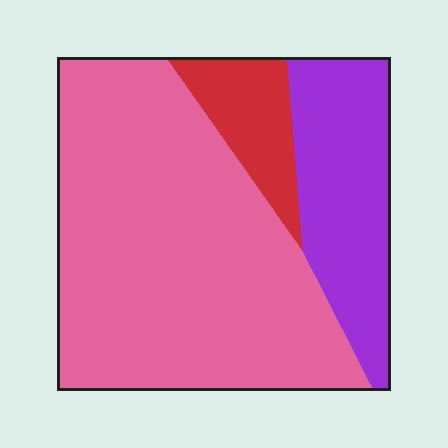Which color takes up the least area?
Red, at roughly 10%.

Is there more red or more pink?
Pink.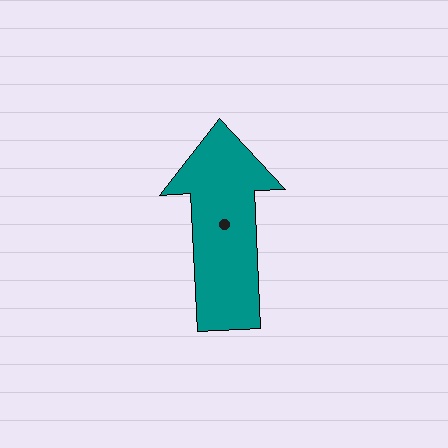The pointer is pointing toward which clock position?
Roughly 12 o'clock.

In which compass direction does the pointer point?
North.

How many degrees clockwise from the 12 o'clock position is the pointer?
Approximately 357 degrees.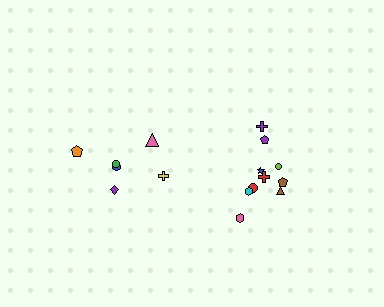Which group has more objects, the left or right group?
The right group.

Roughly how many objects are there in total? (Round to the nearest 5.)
Roughly 15 objects in total.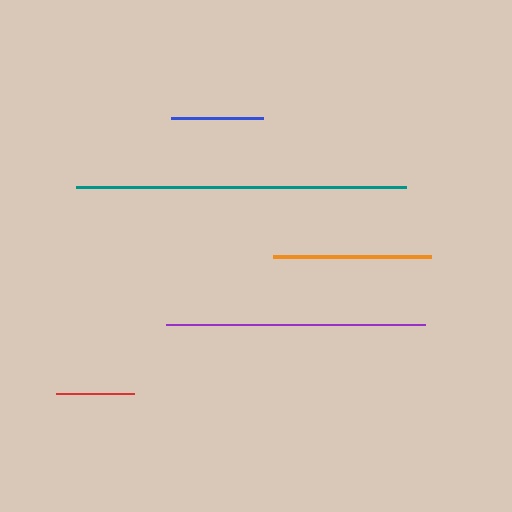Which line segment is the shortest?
The red line is the shortest at approximately 78 pixels.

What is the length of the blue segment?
The blue segment is approximately 91 pixels long.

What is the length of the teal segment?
The teal segment is approximately 329 pixels long.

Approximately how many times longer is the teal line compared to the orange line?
The teal line is approximately 2.1 times the length of the orange line.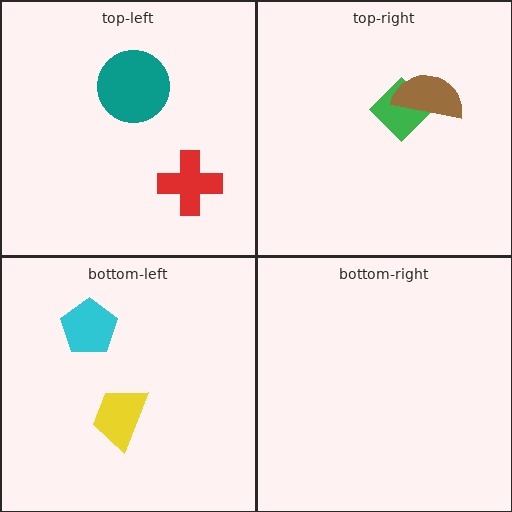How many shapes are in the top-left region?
2.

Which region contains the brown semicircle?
The top-right region.